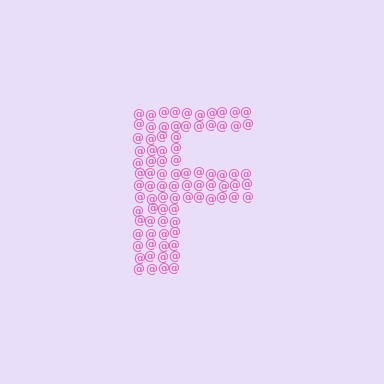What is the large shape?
The large shape is the letter F.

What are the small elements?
The small elements are at signs.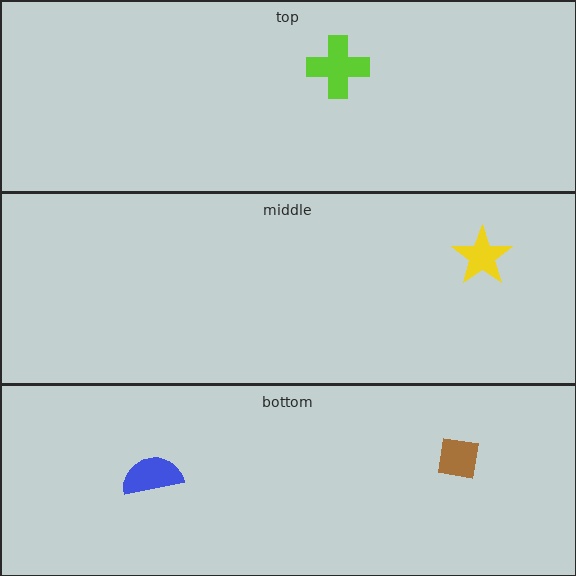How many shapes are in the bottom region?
2.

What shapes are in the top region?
The lime cross.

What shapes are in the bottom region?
The blue semicircle, the brown square.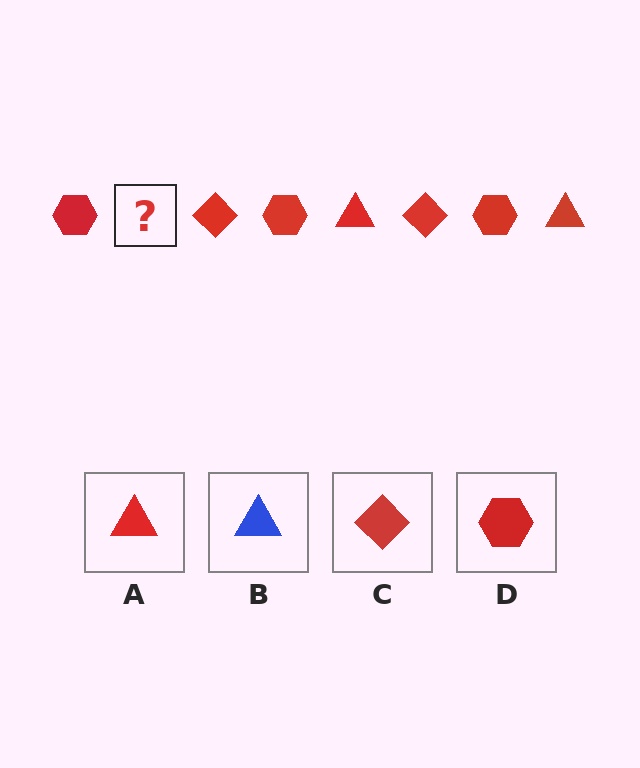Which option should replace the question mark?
Option A.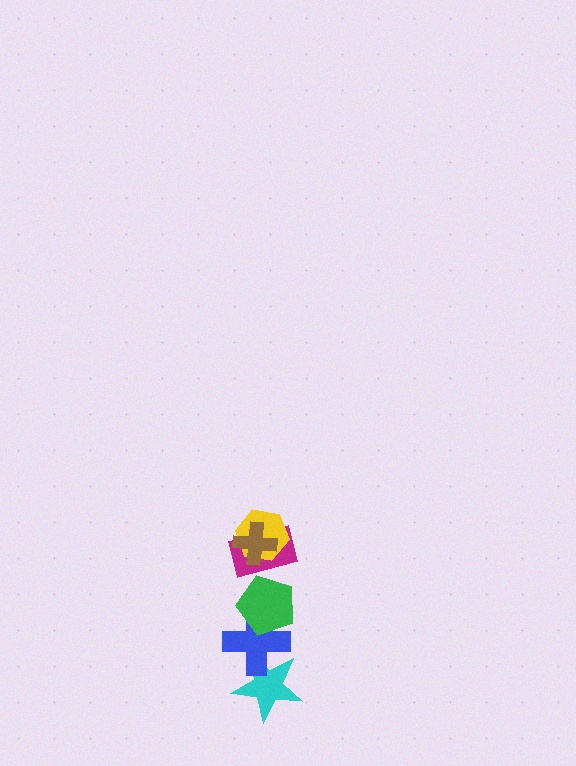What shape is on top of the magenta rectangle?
The yellow hexagon is on top of the magenta rectangle.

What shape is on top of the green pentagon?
The magenta rectangle is on top of the green pentagon.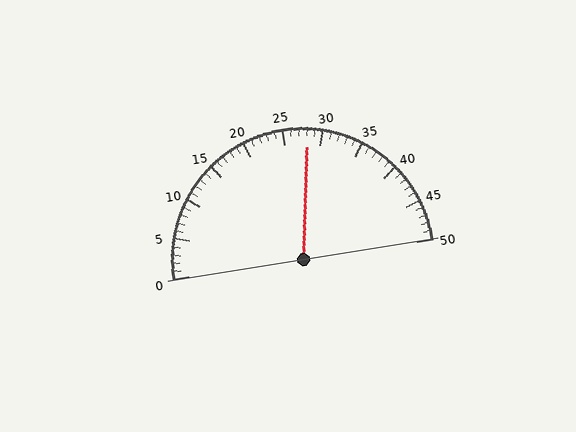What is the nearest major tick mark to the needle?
The nearest major tick mark is 30.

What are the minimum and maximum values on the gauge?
The gauge ranges from 0 to 50.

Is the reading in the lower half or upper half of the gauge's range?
The reading is in the upper half of the range (0 to 50).